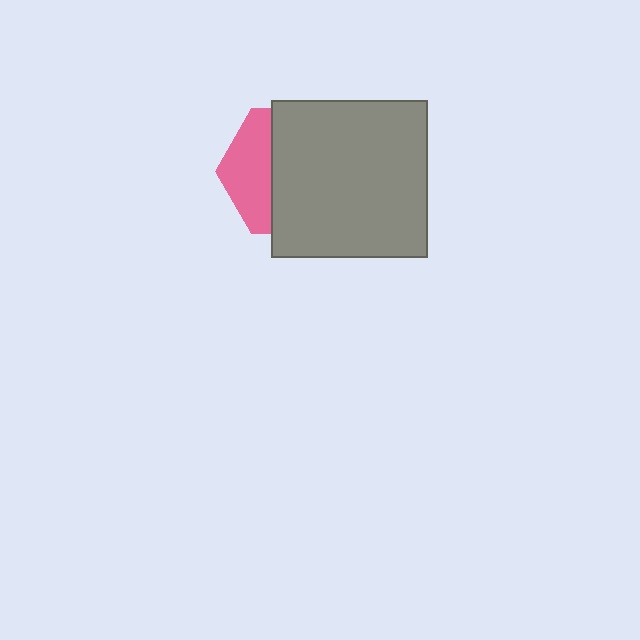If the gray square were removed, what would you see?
You would see the complete pink hexagon.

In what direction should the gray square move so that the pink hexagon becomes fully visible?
The gray square should move right. That is the shortest direction to clear the overlap and leave the pink hexagon fully visible.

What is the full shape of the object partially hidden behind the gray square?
The partially hidden object is a pink hexagon.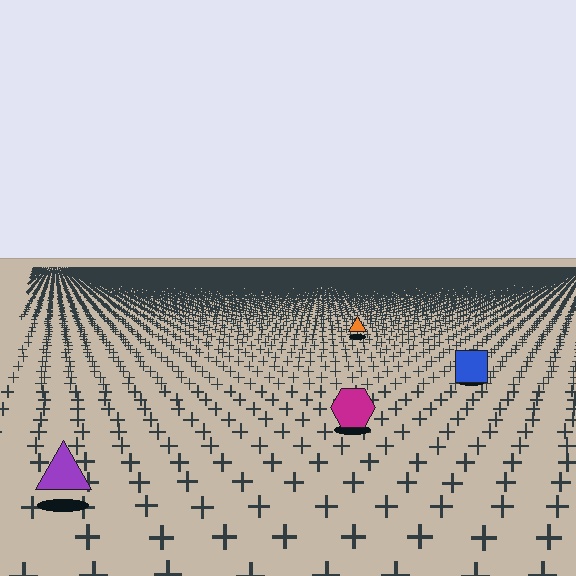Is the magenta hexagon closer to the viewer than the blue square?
Yes. The magenta hexagon is closer — you can tell from the texture gradient: the ground texture is coarser near it.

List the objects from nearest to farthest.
From nearest to farthest: the purple triangle, the magenta hexagon, the blue square, the orange triangle.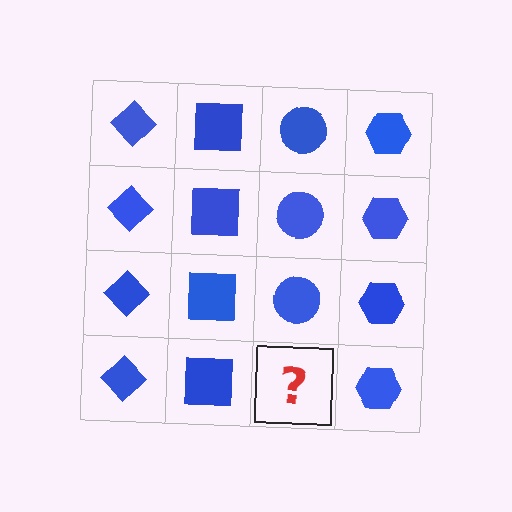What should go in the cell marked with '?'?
The missing cell should contain a blue circle.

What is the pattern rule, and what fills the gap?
The rule is that each column has a consistent shape. The gap should be filled with a blue circle.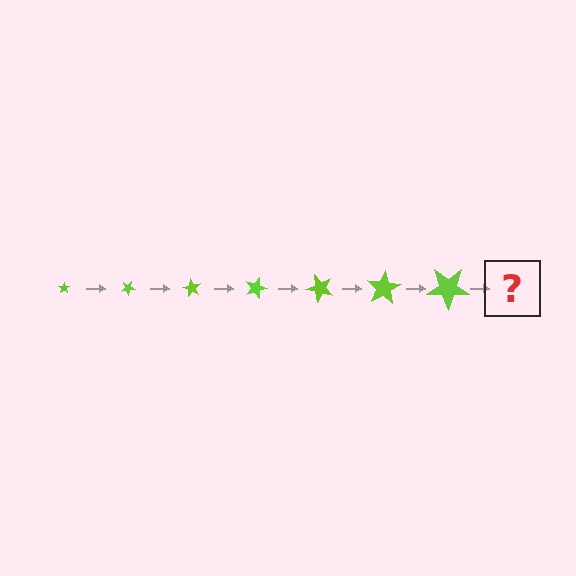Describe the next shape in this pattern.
It should be a star, larger than the previous one and rotated 210 degrees from the start.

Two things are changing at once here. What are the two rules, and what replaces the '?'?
The two rules are that the star grows larger each step and it rotates 30 degrees each step. The '?' should be a star, larger than the previous one and rotated 210 degrees from the start.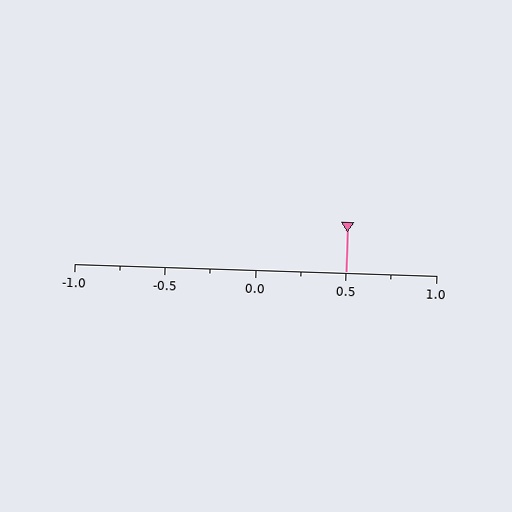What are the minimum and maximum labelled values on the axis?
The axis runs from -1.0 to 1.0.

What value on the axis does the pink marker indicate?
The marker indicates approximately 0.5.